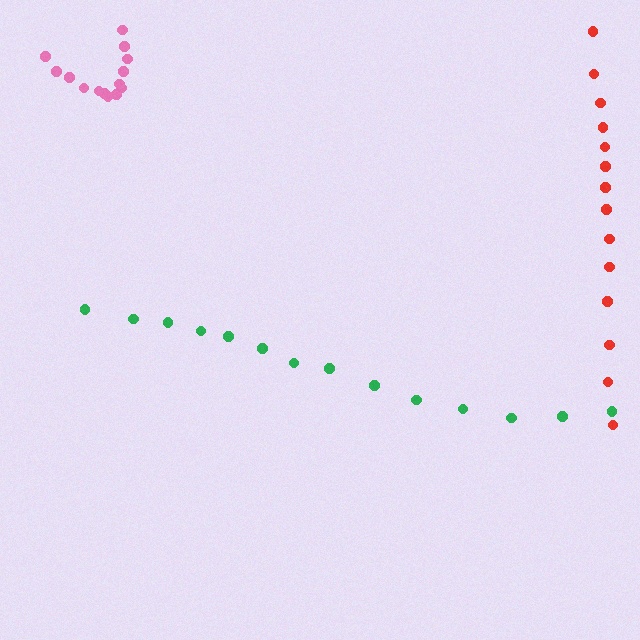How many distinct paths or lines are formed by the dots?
There are 3 distinct paths.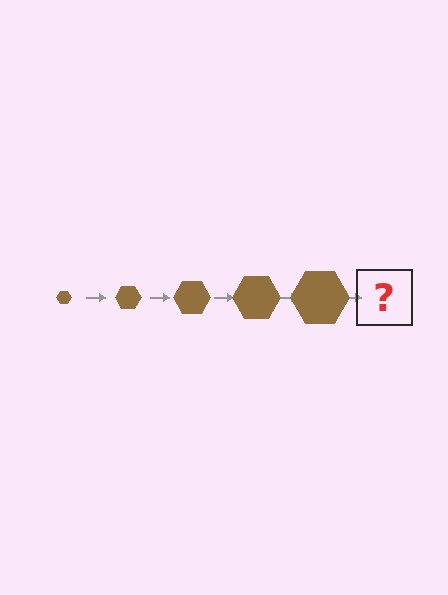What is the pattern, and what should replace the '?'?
The pattern is that the hexagon gets progressively larger each step. The '?' should be a brown hexagon, larger than the previous one.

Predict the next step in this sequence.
The next step is a brown hexagon, larger than the previous one.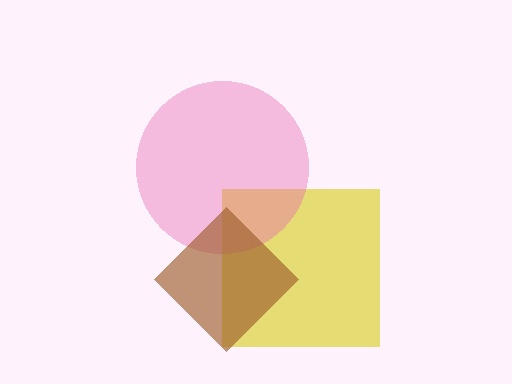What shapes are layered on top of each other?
The layered shapes are: a yellow square, a pink circle, a brown diamond.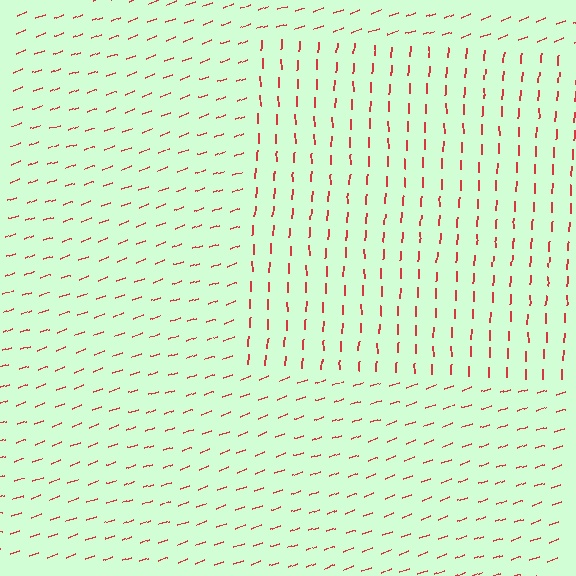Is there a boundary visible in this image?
Yes, there is a texture boundary formed by a change in line orientation.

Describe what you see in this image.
The image is filled with small red line segments. A rectangle region in the image has lines oriented differently from the surrounding lines, creating a visible texture boundary.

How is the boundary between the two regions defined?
The boundary is defined purely by a change in line orientation (approximately 69 degrees difference). All lines are the same color and thickness.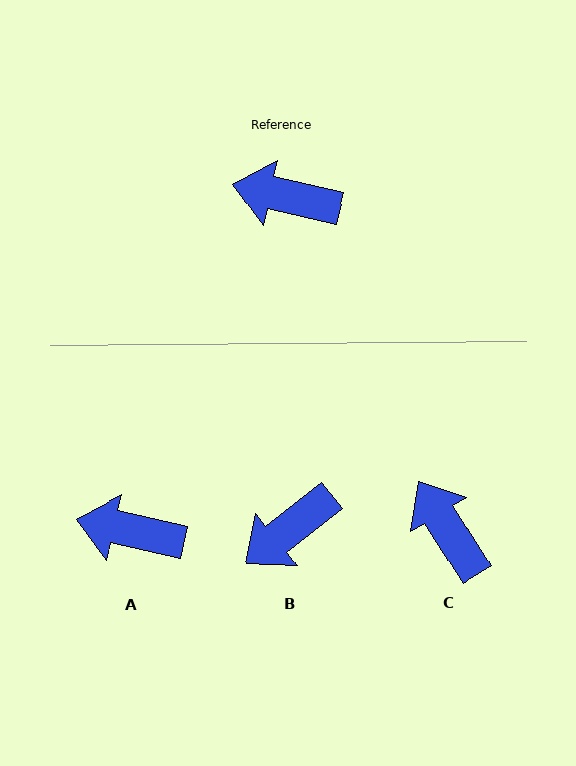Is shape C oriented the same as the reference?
No, it is off by about 45 degrees.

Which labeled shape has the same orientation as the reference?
A.